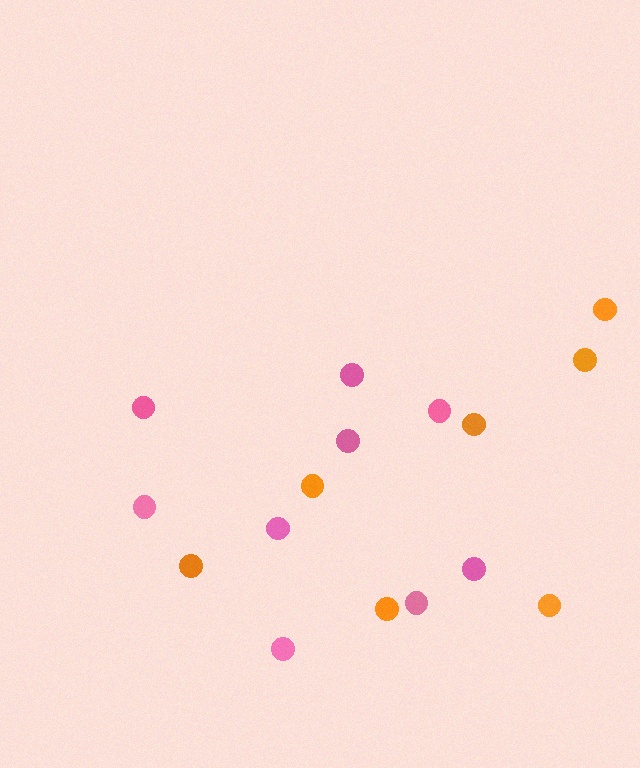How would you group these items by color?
There are 2 groups: one group of pink circles (9) and one group of orange circles (7).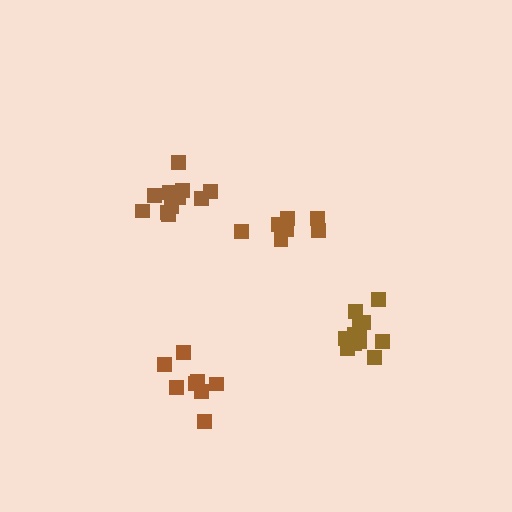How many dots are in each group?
Group 1: 8 dots, Group 2: 11 dots, Group 3: 12 dots, Group 4: 8 dots (39 total).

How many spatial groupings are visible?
There are 4 spatial groupings.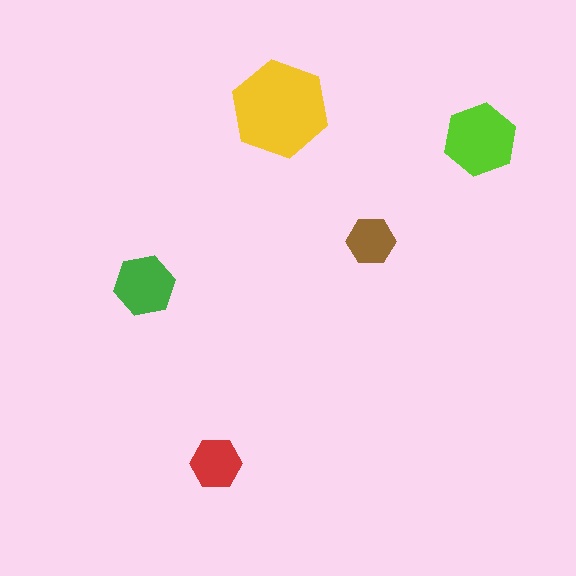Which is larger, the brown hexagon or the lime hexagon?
The lime one.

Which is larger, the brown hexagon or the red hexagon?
The red one.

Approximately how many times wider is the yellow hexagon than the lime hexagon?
About 1.5 times wider.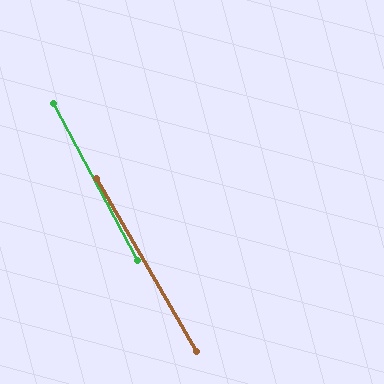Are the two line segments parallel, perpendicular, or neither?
Parallel — their directions differ by only 1.9°.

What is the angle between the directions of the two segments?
Approximately 2 degrees.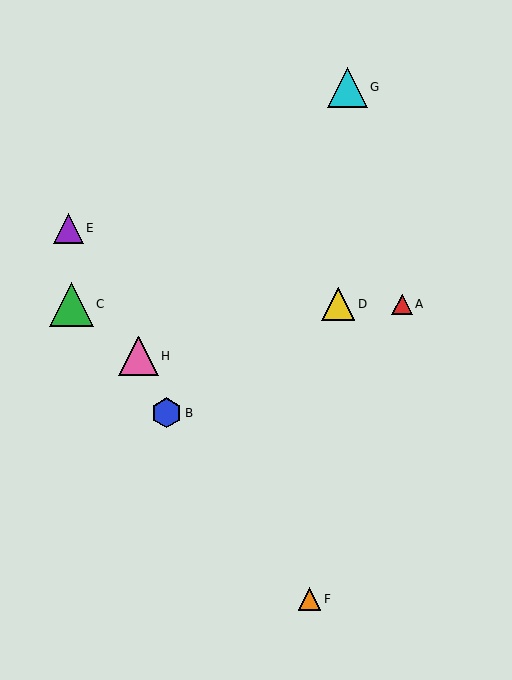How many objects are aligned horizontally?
3 objects (A, C, D) are aligned horizontally.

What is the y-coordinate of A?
Object A is at y≈304.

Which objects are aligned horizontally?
Objects A, C, D are aligned horizontally.